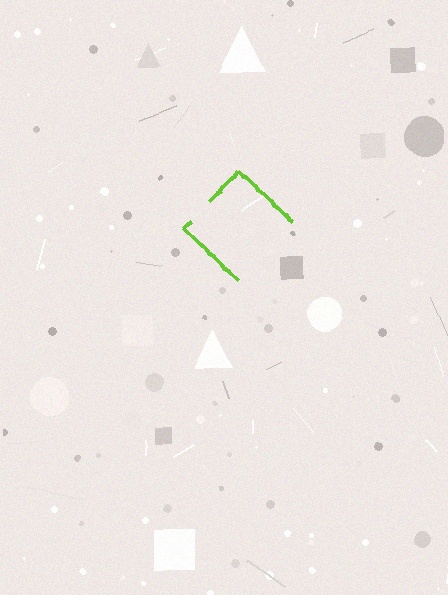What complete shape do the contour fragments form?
The contour fragments form a diamond.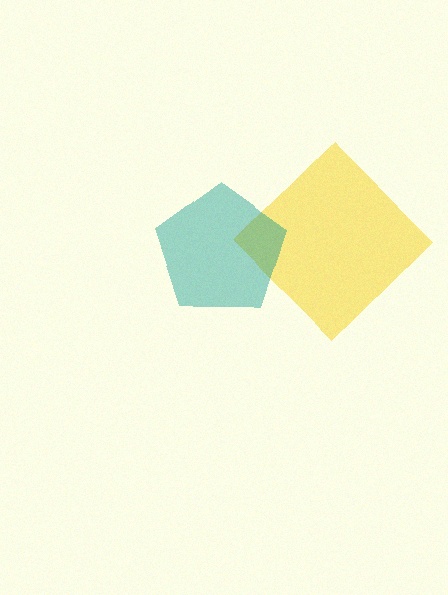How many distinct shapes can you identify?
There are 2 distinct shapes: a yellow diamond, a teal pentagon.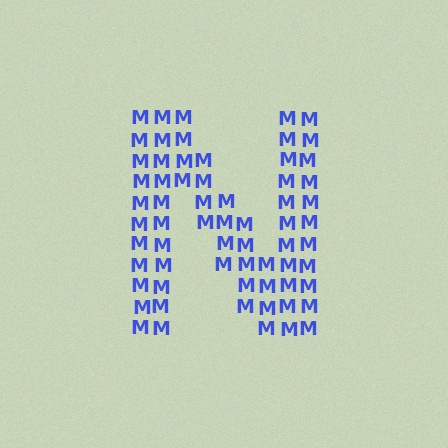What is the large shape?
The large shape is the letter N.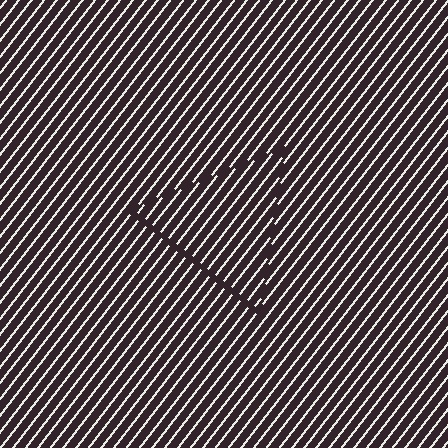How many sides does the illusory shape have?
3 sides — the line-ends trace a triangle.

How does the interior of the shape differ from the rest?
The interior of the shape contains the same grating, shifted by half a period — the contour is defined by the phase discontinuity where line-ends from the inner and outer gratings abut.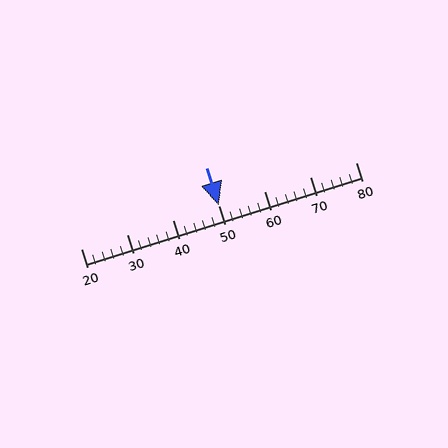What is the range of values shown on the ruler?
The ruler shows values from 20 to 80.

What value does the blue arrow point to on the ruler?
The blue arrow points to approximately 50.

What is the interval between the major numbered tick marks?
The major tick marks are spaced 10 units apart.